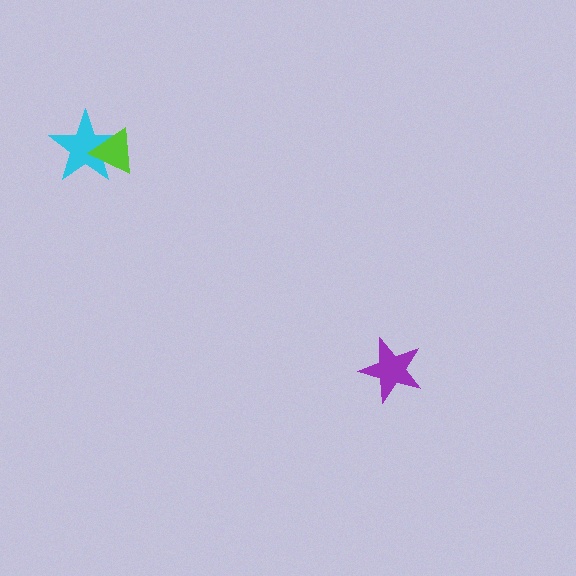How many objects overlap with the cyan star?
1 object overlaps with the cyan star.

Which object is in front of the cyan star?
The lime triangle is in front of the cyan star.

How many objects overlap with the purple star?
0 objects overlap with the purple star.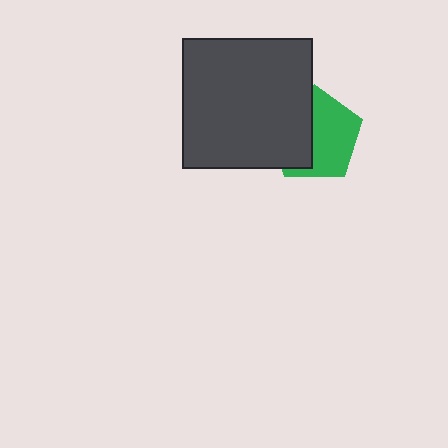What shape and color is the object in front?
The object in front is a dark gray square.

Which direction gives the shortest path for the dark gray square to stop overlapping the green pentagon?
Moving left gives the shortest separation.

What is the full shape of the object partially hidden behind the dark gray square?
The partially hidden object is a green pentagon.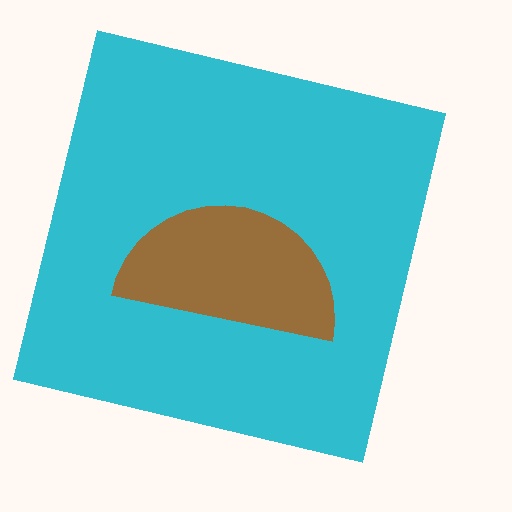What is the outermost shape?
The cyan square.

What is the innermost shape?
The brown semicircle.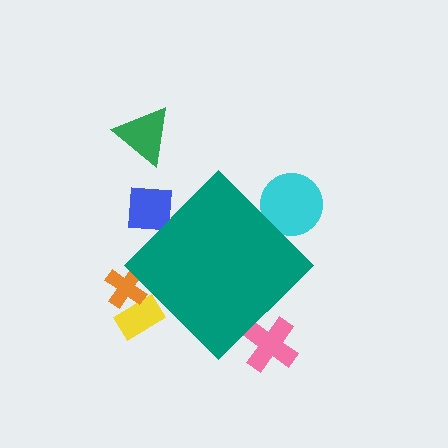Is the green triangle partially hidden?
No, the green triangle is fully visible.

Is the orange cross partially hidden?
Yes, the orange cross is partially hidden behind the teal diamond.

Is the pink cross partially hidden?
Yes, the pink cross is partially hidden behind the teal diamond.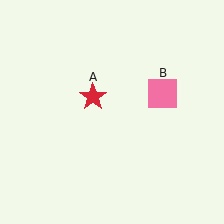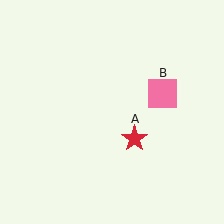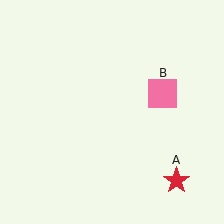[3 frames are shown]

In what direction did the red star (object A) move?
The red star (object A) moved down and to the right.